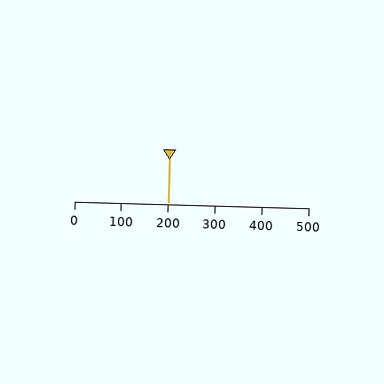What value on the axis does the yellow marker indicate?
The marker indicates approximately 200.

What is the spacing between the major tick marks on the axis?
The major ticks are spaced 100 apart.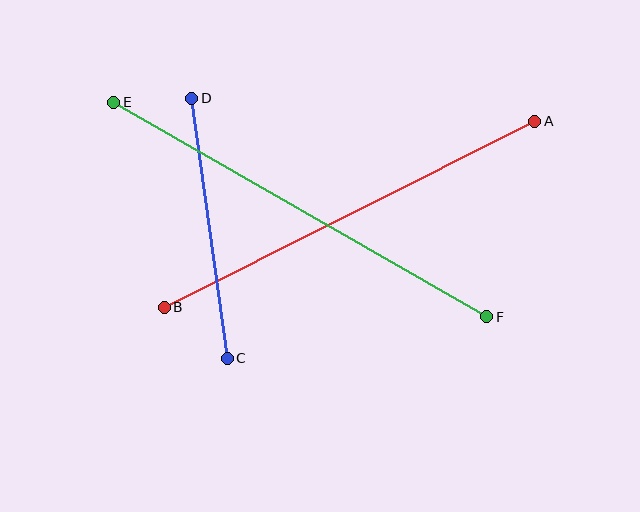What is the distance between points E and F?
The distance is approximately 430 pixels.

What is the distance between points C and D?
The distance is approximately 263 pixels.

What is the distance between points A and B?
The distance is approximately 414 pixels.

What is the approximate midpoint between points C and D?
The midpoint is at approximately (209, 228) pixels.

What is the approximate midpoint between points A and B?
The midpoint is at approximately (349, 214) pixels.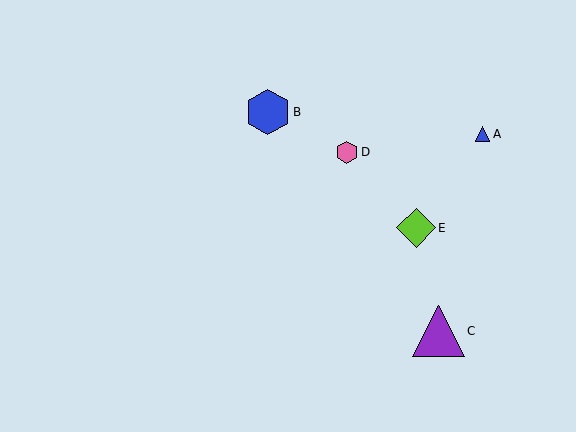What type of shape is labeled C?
Shape C is a purple triangle.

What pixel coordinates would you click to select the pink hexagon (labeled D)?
Click at (347, 152) to select the pink hexagon D.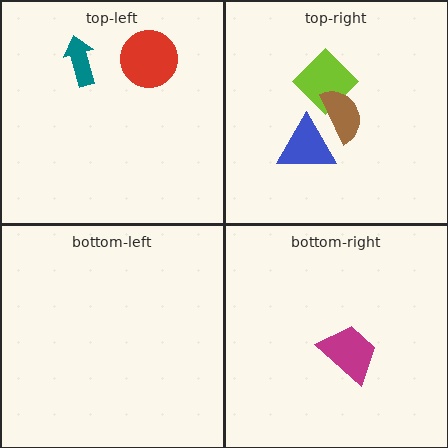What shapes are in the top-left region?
The teal arrow, the red circle.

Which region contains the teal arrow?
The top-left region.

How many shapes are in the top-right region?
3.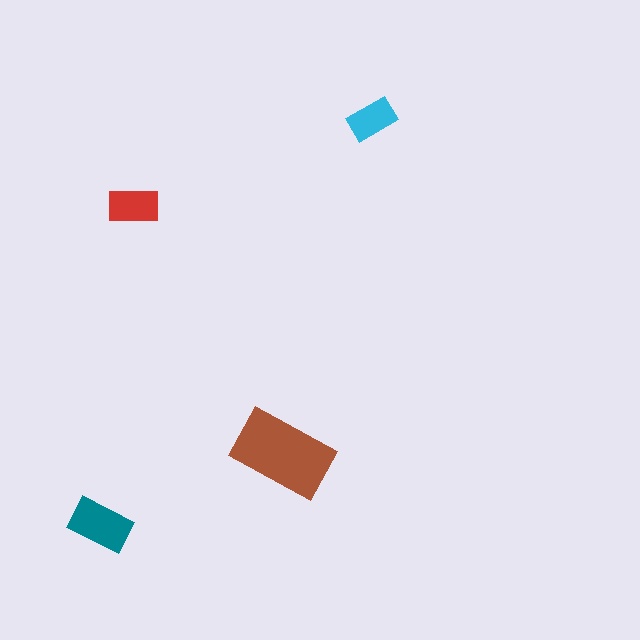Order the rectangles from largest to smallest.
the brown one, the teal one, the red one, the cyan one.